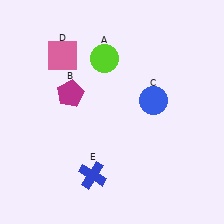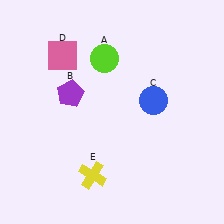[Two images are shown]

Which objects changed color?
B changed from magenta to purple. E changed from blue to yellow.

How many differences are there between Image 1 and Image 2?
There are 2 differences between the two images.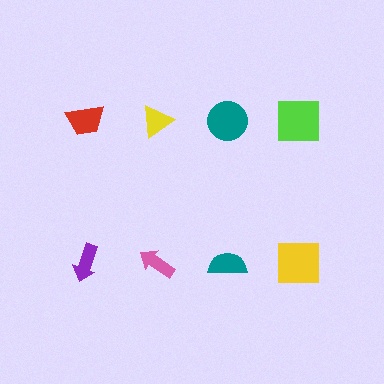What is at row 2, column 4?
A yellow square.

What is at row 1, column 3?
A teal circle.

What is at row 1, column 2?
A yellow triangle.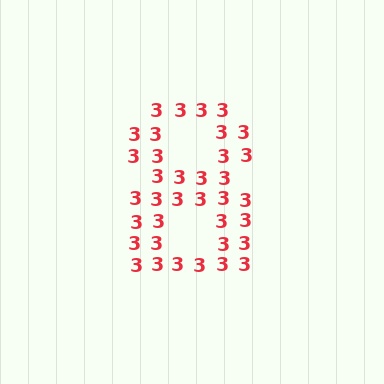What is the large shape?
The large shape is the digit 8.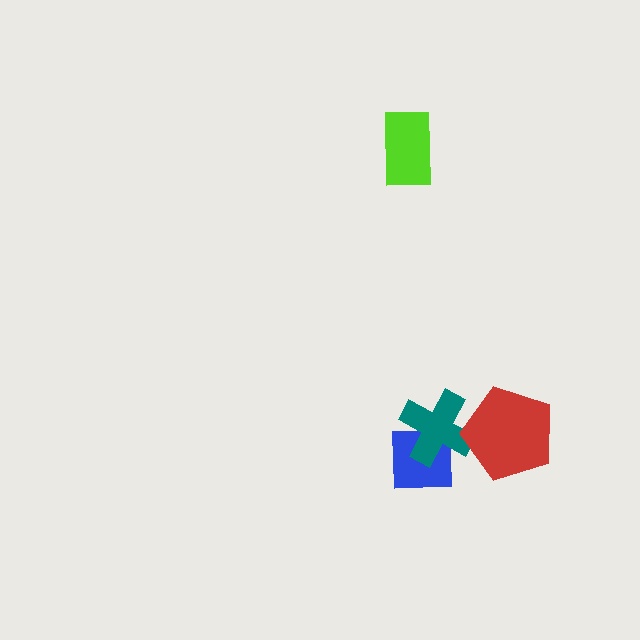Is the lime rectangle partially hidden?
No, no other shape covers it.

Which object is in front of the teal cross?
The red pentagon is in front of the teal cross.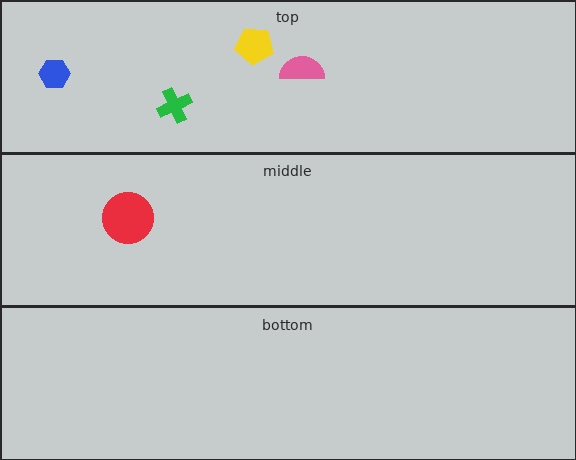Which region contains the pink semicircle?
The top region.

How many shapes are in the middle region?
1.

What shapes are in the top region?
The green cross, the pink semicircle, the yellow pentagon, the blue hexagon.